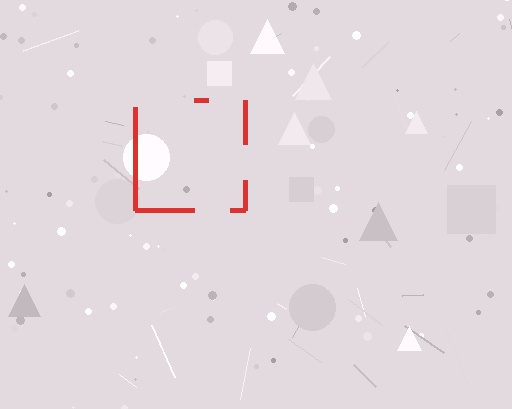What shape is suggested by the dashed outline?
The dashed outline suggests a square.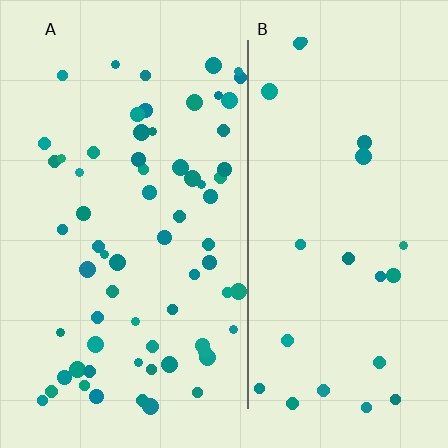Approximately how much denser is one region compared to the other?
Approximately 3.0× — region A over region B.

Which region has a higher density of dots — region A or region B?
A (the left).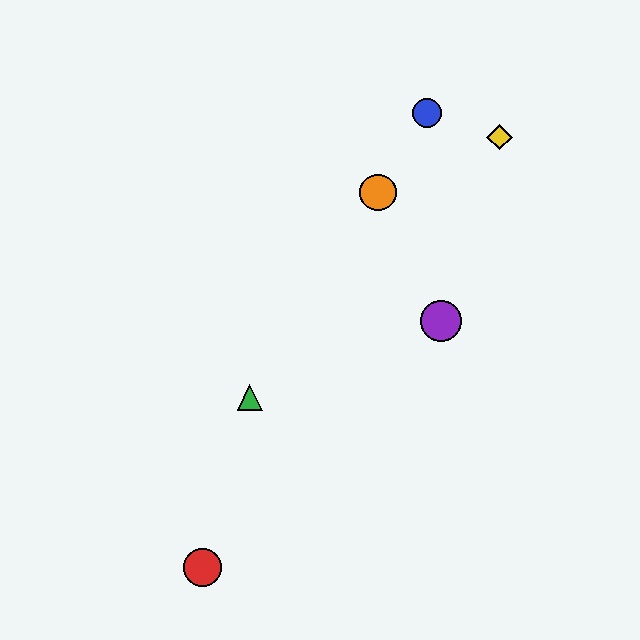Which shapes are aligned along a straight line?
The blue circle, the green triangle, the orange circle are aligned along a straight line.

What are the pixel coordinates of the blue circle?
The blue circle is at (427, 113).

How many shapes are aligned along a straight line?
3 shapes (the blue circle, the green triangle, the orange circle) are aligned along a straight line.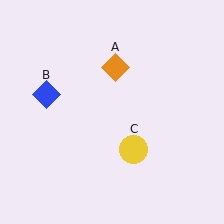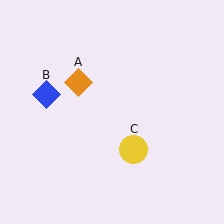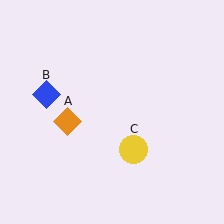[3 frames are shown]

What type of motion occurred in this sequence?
The orange diamond (object A) rotated counterclockwise around the center of the scene.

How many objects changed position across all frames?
1 object changed position: orange diamond (object A).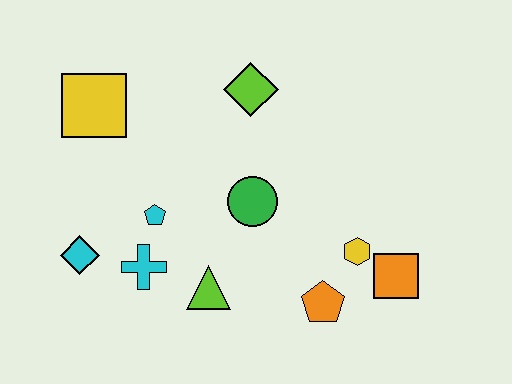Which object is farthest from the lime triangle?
The yellow square is farthest from the lime triangle.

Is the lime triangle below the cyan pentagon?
Yes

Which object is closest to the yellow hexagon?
The orange square is closest to the yellow hexagon.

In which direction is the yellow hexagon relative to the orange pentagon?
The yellow hexagon is above the orange pentagon.